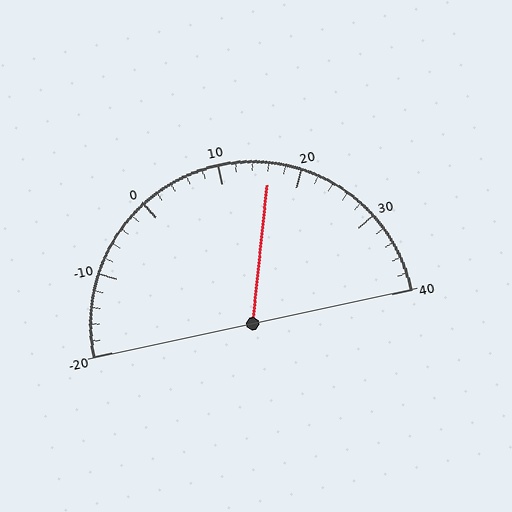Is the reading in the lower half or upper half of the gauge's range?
The reading is in the upper half of the range (-20 to 40).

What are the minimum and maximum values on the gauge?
The gauge ranges from -20 to 40.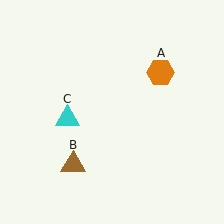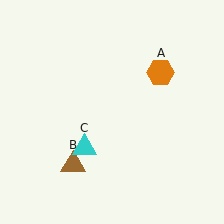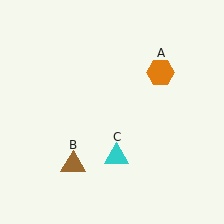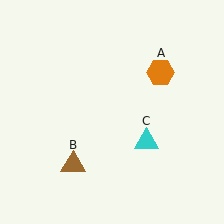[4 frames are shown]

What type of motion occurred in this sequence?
The cyan triangle (object C) rotated counterclockwise around the center of the scene.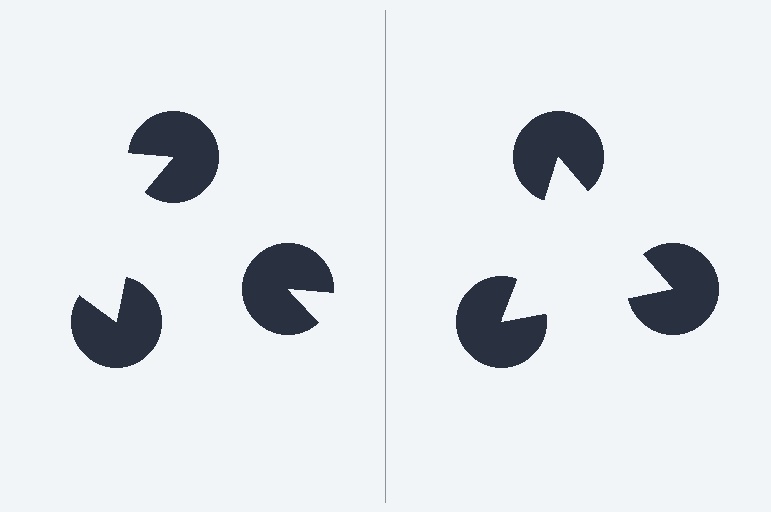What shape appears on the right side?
An illusory triangle.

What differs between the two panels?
The pac-man discs are positioned identically on both sides; only the wedge orientations differ. On the right they align to a triangle; on the left they are misaligned.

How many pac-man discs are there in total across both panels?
6 — 3 on each side.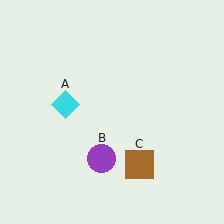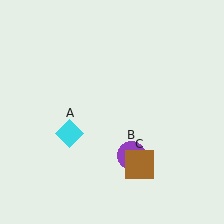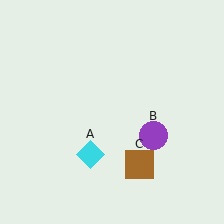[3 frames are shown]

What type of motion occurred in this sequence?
The cyan diamond (object A), purple circle (object B) rotated counterclockwise around the center of the scene.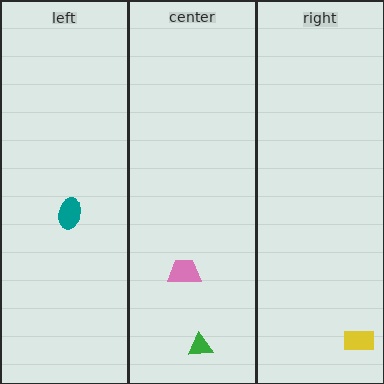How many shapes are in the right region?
1.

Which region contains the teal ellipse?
The left region.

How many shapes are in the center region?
2.